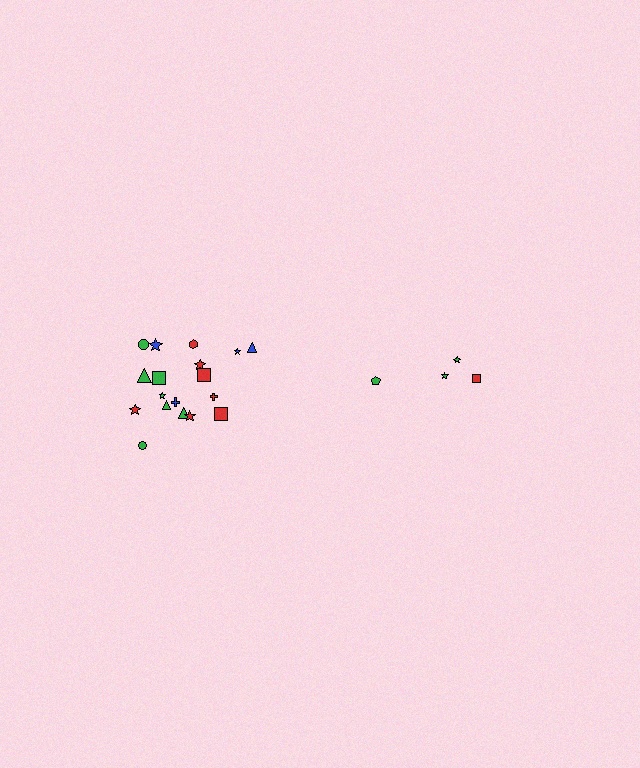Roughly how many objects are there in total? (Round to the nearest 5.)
Roughly 20 objects in total.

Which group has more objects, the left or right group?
The left group.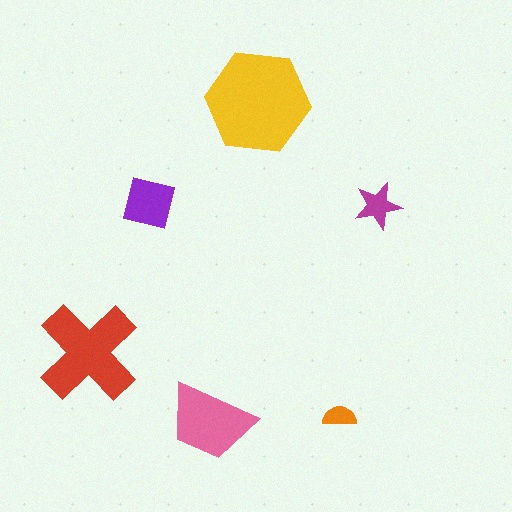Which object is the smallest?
The orange semicircle.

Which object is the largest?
The yellow hexagon.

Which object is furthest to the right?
The magenta star is rightmost.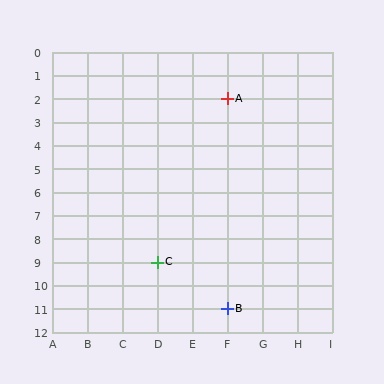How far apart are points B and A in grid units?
Points B and A are 9 rows apart.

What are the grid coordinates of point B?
Point B is at grid coordinates (F, 11).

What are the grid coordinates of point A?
Point A is at grid coordinates (F, 2).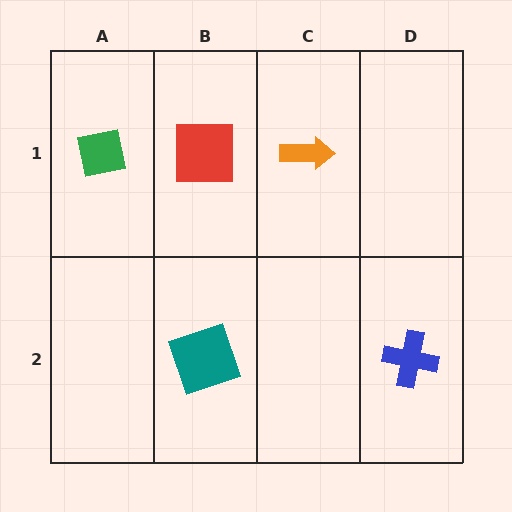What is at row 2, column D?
A blue cross.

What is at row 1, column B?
A red square.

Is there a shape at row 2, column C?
No, that cell is empty.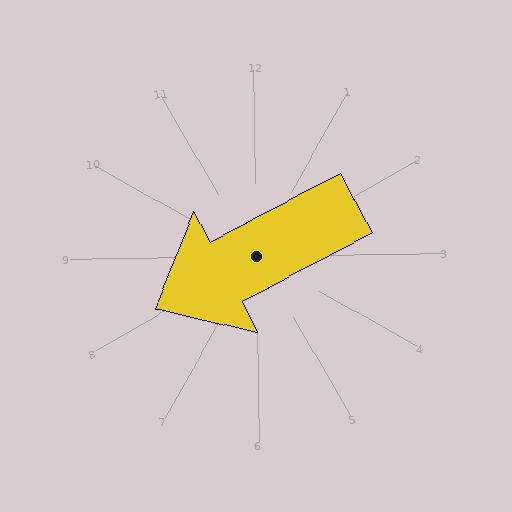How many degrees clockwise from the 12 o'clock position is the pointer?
Approximately 243 degrees.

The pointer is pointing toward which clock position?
Roughly 8 o'clock.